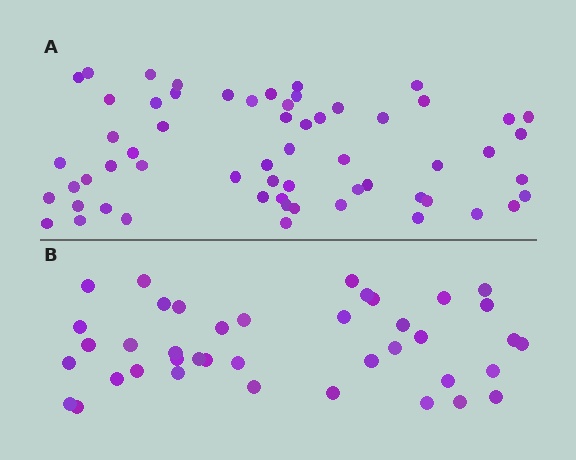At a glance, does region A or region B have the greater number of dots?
Region A (the top region) has more dots.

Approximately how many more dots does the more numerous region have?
Region A has approximately 20 more dots than region B.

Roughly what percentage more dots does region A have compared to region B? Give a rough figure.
About 50% more.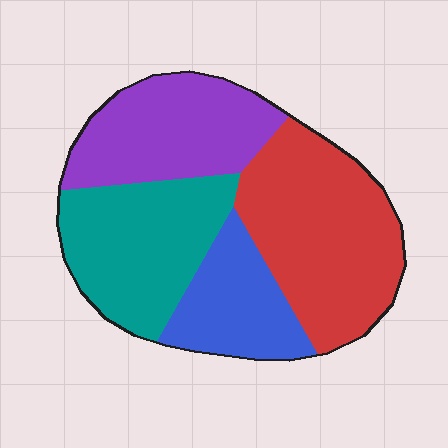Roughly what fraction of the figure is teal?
Teal takes up about one quarter (1/4) of the figure.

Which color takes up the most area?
Red, at roughly 35%.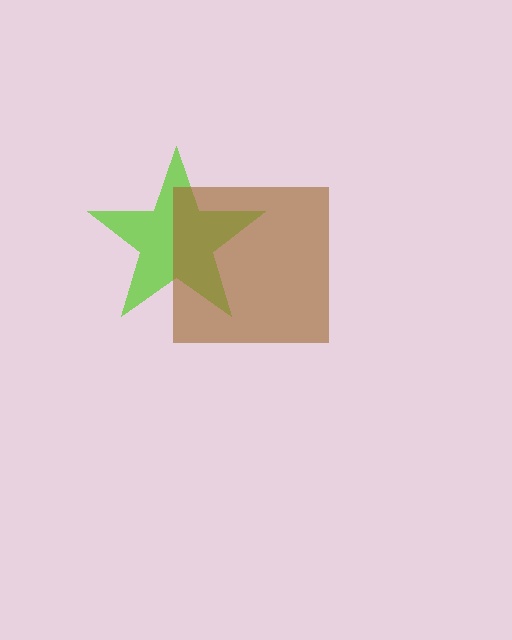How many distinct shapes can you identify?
There are 2 distinct shapes: a lime star, a brown square.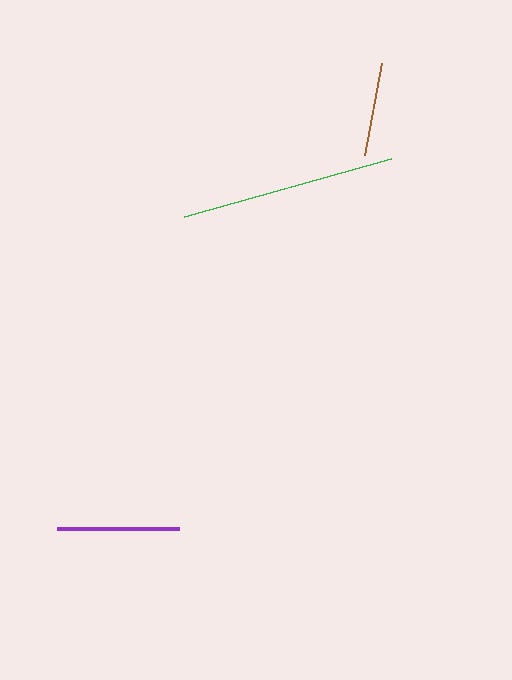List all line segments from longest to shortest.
From longest to shortest: green, purple, brown.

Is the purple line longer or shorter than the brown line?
The purple line is longer than the brown line.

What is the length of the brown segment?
The brown segment is approximately 93 pixels long.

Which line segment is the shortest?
The brown line is the shortest at approximately 93 pixels.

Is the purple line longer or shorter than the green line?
The green line is longer than the purple line.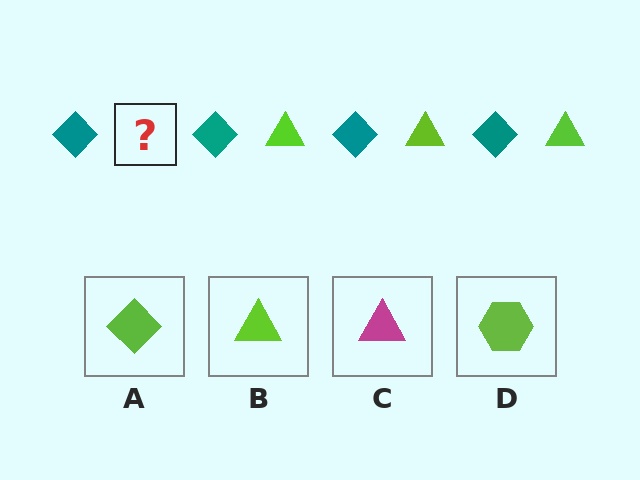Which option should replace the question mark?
Option B.